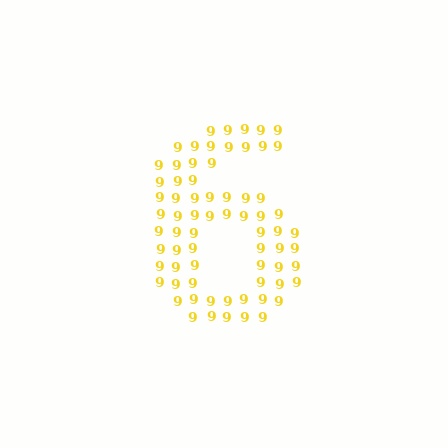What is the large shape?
The large shape is the digit 6.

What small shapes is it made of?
It is made of small digit 9's.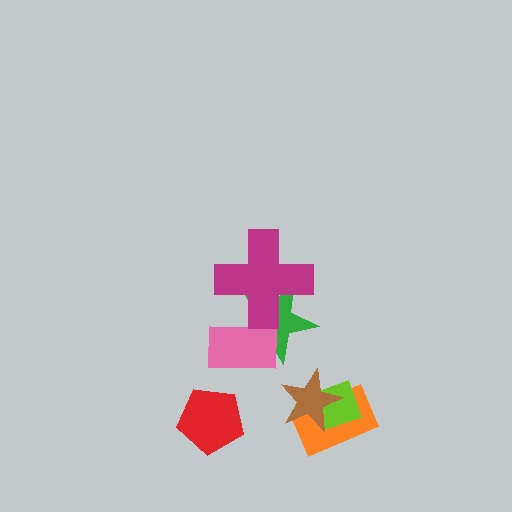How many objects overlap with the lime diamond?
2 objects overlap with the lime diamond.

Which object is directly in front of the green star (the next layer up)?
The pink rectangle is directly in front of the green star.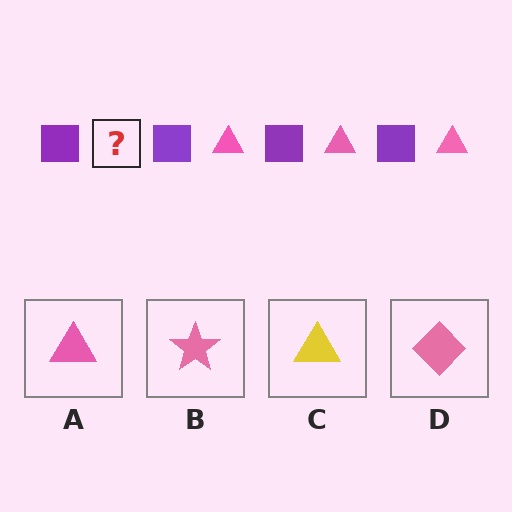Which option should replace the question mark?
Option A.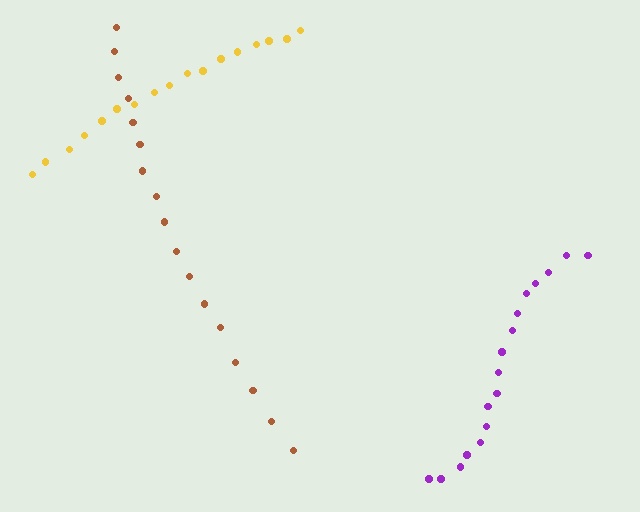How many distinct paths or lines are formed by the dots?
There are 3 distinct paths.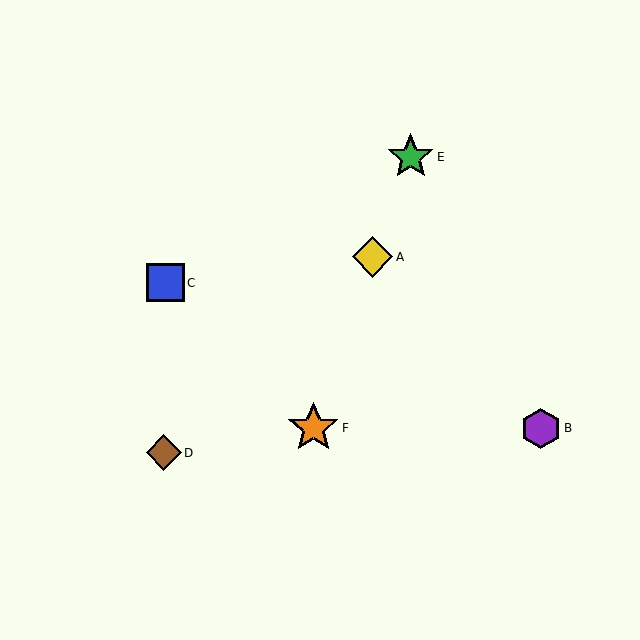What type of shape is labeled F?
Shape F is an orange star.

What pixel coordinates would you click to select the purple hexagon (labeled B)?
Click at (541, 428) to select the purple hexagon B.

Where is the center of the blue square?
The center of the blue square is at (165, 283).